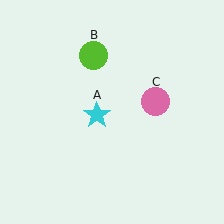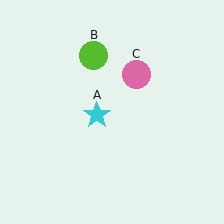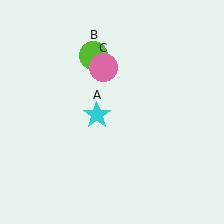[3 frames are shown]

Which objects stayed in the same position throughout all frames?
Cyan star (object A) and lime circle (object B) remained stationary.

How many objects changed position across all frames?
1 object changed position: pink circle (object C).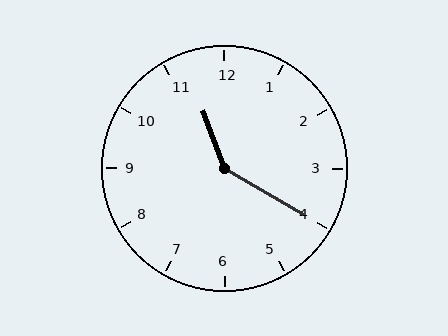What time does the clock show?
11:20.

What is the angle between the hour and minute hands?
Approximately 140 degrees.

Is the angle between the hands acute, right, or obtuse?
It is obtuse.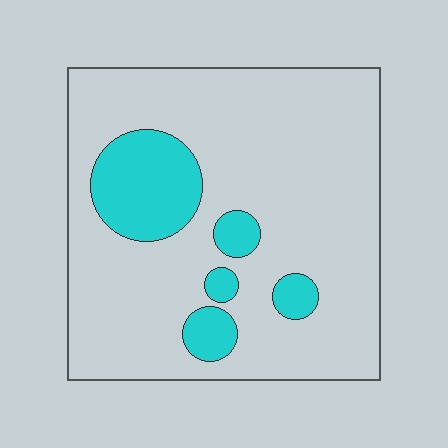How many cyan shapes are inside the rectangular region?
5.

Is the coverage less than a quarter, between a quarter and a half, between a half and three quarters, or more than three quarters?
Less than a quarter.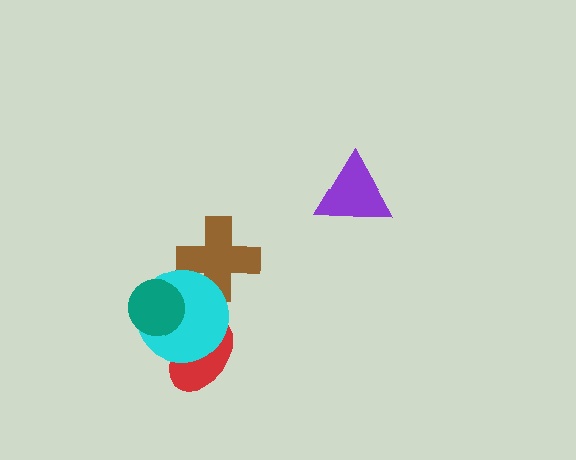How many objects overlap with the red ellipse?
1 object overlaps with the red ellipse.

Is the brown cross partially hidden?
Yes, it is partially covered by another shape.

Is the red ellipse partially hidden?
Yes, it is partially covered by another shape.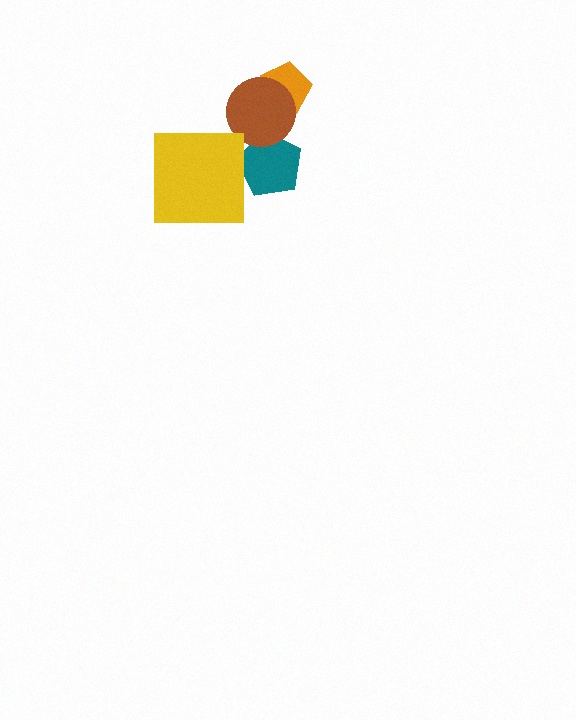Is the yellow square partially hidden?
No, no other shape covers it.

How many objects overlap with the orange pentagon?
1 object overlaps with the orange pentagon.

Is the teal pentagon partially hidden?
Yes, it is partially covered by another shape.